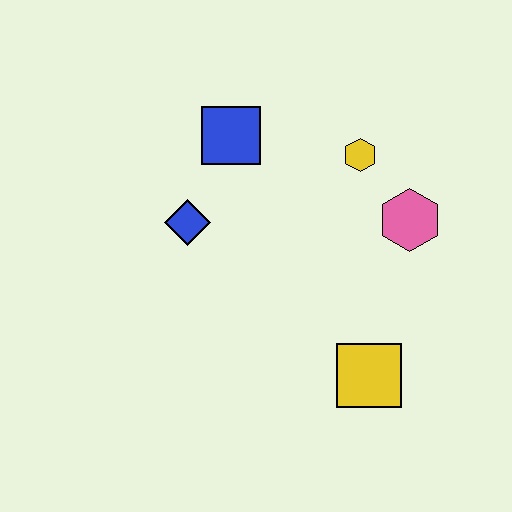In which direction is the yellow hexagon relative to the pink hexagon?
The yellow hexagon is above the pink hexagon.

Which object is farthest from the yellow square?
The blue square is farthest from the yellow square.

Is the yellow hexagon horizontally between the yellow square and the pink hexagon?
No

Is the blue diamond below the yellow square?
No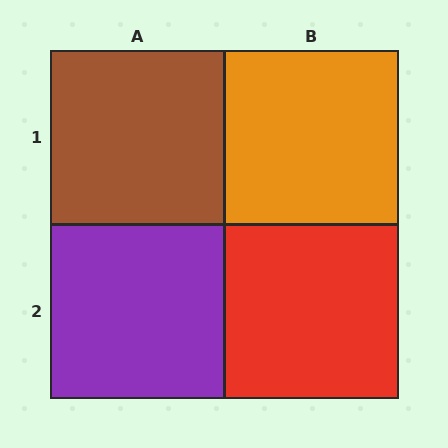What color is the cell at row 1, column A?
Brown.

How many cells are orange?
1 cell is orange.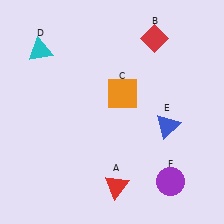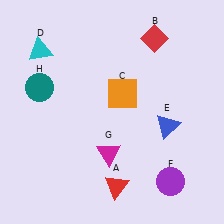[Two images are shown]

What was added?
A magenta triangle (G), a teal circle (H) were added in Image 2.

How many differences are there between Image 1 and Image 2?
There are 2 differences between the two images.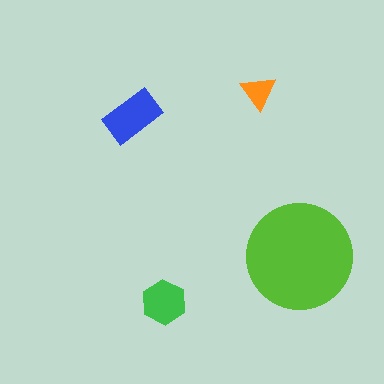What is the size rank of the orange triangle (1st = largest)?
4th.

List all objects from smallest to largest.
The orange triangle, the green hexagon, the blue rectangle, the lime circle.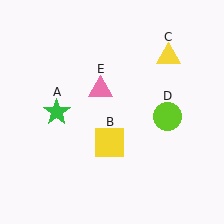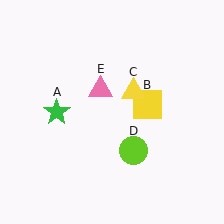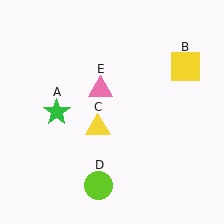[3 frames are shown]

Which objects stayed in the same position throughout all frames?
Green star (object A) and pink triangle (object E) remained stationary.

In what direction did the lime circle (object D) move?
The lime circle (object D) moved down and to the left.